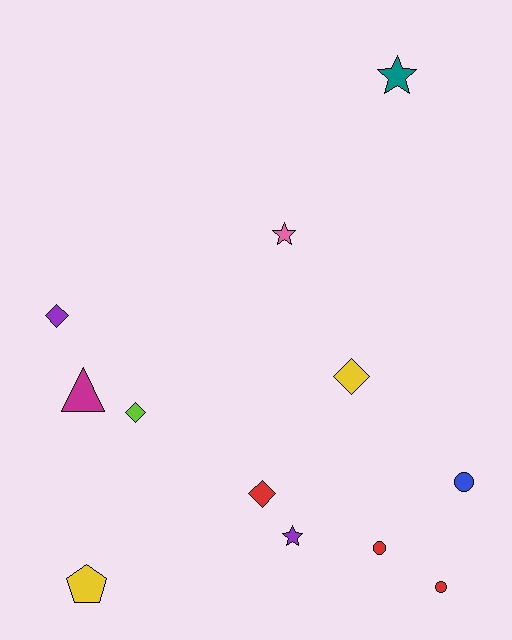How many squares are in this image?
There are no squares.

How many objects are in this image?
There are 12 objects.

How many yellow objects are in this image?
There are 2 yellow objects.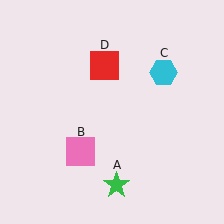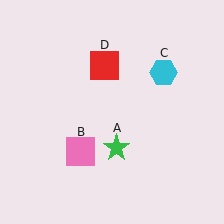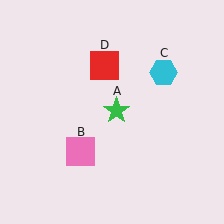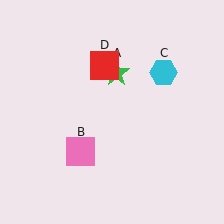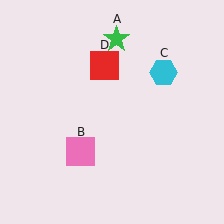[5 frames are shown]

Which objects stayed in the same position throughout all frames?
Pink square (object B) and cyan hexagon (object C) and red square (object D) remained stationary.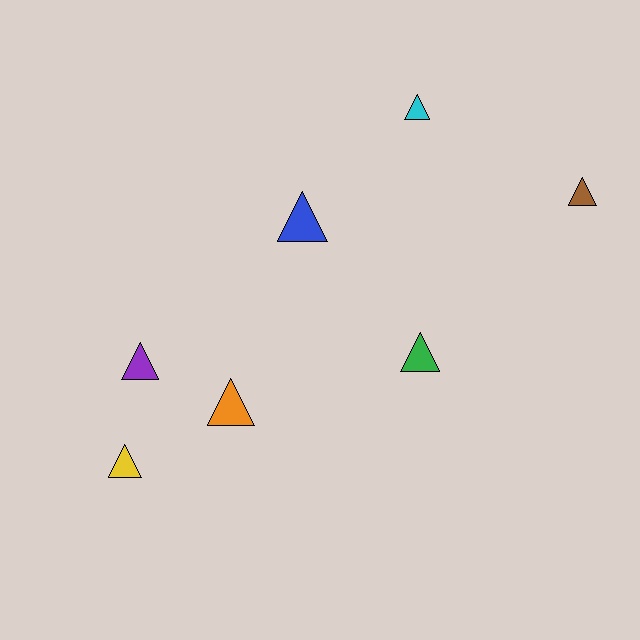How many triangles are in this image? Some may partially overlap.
There are 7 triangles.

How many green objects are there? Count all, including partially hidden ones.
There is 1 green object.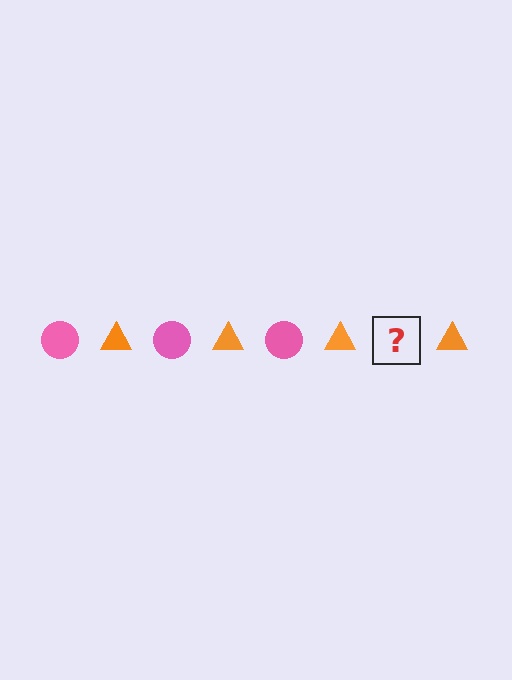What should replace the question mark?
The question mark should be replaced with a pink circle.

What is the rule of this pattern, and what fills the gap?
The rule is that the pattern alternates between pink circle and orange triangle. The gap should be filled with a pink circle.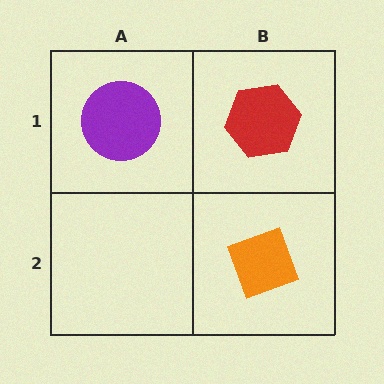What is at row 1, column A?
A purple circle.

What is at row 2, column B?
An orange diamond.